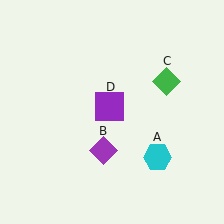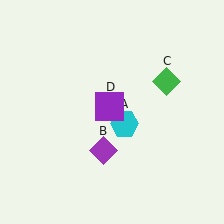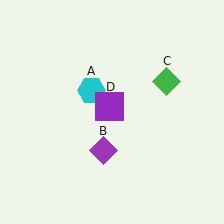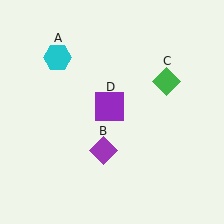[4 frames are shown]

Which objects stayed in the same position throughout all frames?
Purple diamond (object B) and green diamond (object C) and purple square (object D) remained stationary.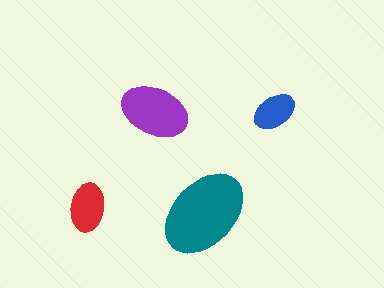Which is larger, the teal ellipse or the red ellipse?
The teal one.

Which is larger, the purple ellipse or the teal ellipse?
The teal one.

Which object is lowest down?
The teal ellipse is bottommost.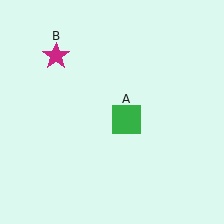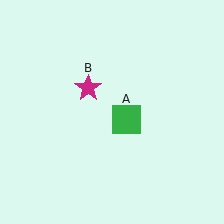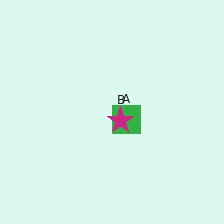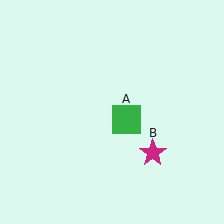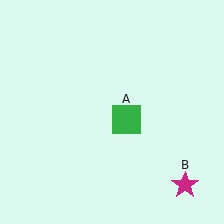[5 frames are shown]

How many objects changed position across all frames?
1 object changed position: magenta star (object B).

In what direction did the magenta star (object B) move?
The magenta star (object B) moved down and to the right.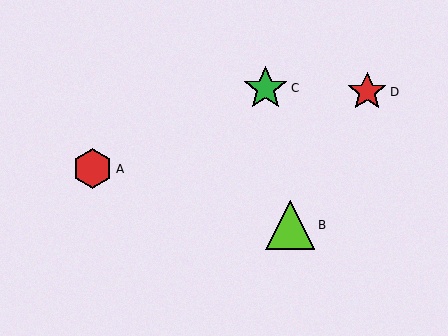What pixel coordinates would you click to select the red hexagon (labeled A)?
Click at (93, 169) to select the red hexagon A.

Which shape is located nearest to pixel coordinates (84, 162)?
The red hexagon (labeled A) at (93, 169) is nearest to that location.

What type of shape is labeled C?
Shape C is a green star.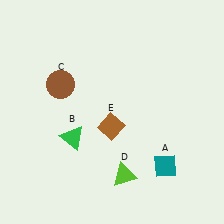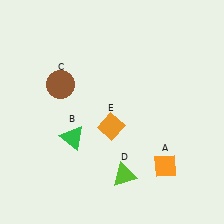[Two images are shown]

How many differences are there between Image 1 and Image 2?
There are 2 differences between the two images.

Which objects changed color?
A changed from teal to orange. E changed from brown to orange.